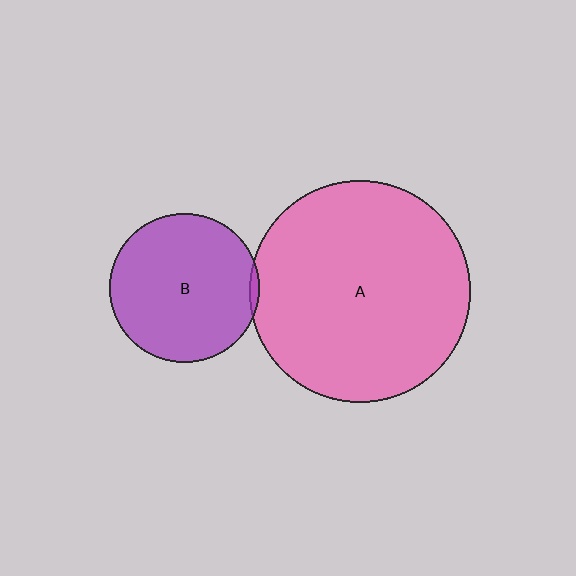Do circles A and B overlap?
Yes.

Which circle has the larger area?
Circle A (pink).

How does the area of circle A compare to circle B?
Approximately 2.2 times.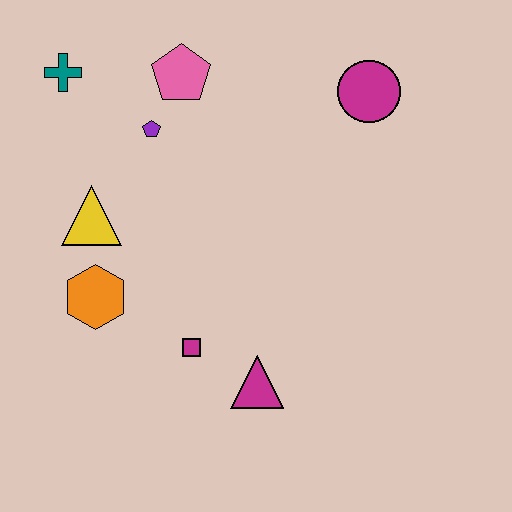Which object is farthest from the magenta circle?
The orange hexagon is farthest from the magenta circle.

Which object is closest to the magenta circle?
The pink pentagon is closest to the magenta circle.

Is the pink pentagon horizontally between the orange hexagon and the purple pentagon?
No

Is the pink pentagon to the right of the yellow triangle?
Yes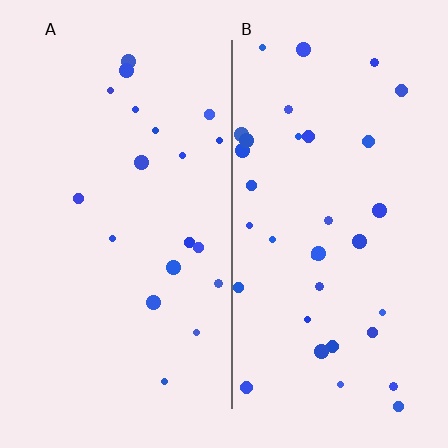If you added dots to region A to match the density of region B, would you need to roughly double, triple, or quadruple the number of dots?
Approximately double.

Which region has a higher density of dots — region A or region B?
B (the right).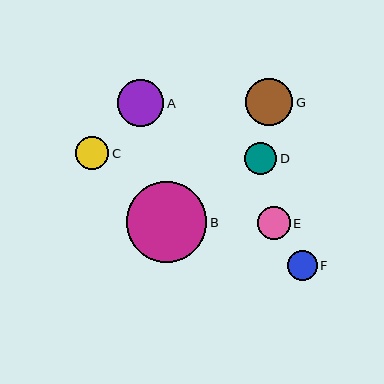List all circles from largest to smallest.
From largest to smallest: B, G, A, C, E, D, F.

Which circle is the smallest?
Circle F is the smallest with a size of approximately 29 pixels.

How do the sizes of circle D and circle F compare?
Circle D and circle F are approximately the same size.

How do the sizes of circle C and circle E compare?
Circle C and circle E are approximately the same size.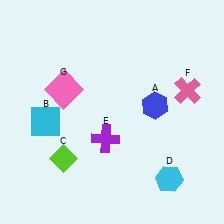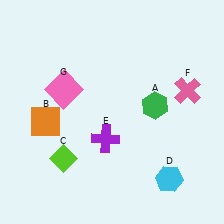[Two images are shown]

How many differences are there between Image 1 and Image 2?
There are 2 differences between the two images.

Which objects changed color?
A changed from blue to green. B changed from cyan to orange.